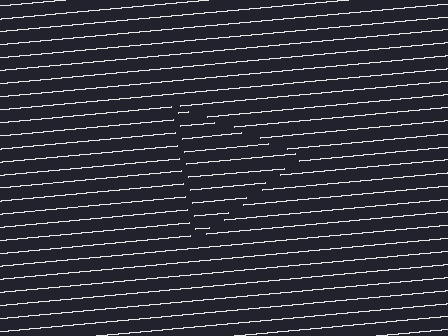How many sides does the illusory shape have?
3 sides — the line-ends trace a triangle.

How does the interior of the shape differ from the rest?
The interior of the shape contains the same grating, shifted by half a period — the contour is defined by the phase discontinuity where line-ends from the inner and outer gratings abut.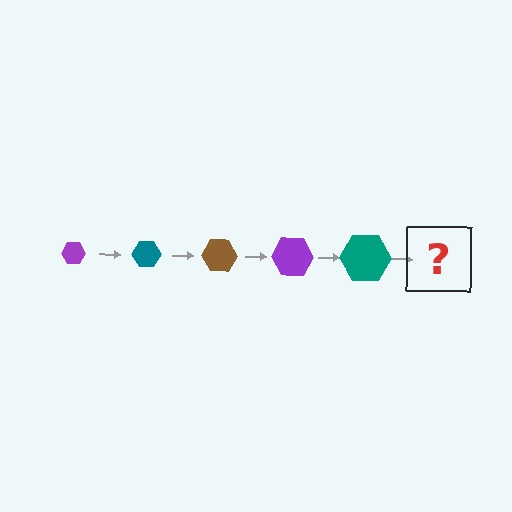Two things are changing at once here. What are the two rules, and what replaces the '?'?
The two rules are that the hexagon grows larger each step and the color cycles through purple, teal, and brown. The '?' should be a brown hexagon, larger than the previous one.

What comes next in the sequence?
The next element should be a brown hexagon, larger than the previous one.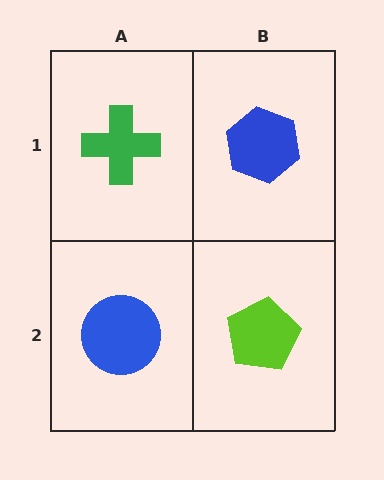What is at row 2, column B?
A lime pentagon.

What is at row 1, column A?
A green cross.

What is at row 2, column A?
A blue circle.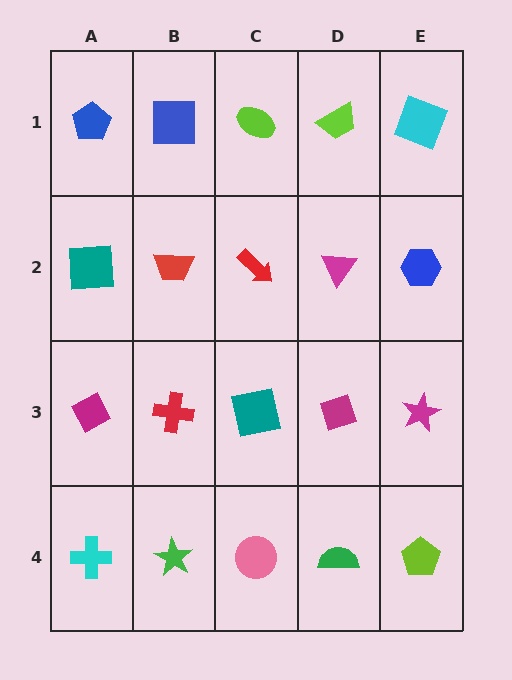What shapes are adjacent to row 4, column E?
A magenta star (row 3, column E), a green semicircle (row 4, column D).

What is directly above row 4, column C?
A teal square.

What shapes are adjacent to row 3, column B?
A red trapezoid (row 2, column B), a green star (row 4, column B), a magenta diamond (row 3, column A), a teal square (row 3, column C).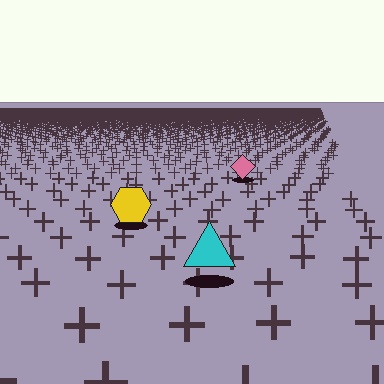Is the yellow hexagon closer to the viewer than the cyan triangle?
No. The cyan triangle is closer — you can tell from the texture gradient: the ground texture is coarser near it.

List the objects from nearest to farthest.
From nearest to farthest: the cyan triangle, the yellow hexagon, the pink diamond.